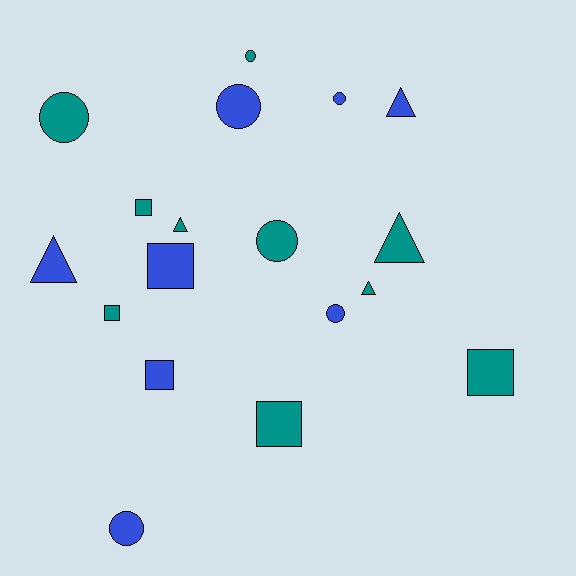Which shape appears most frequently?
Circle, with 7 objects.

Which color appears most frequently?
Teal, with 10 objects.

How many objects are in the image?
There are 18 objects.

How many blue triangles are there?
There are 2 blue triangles.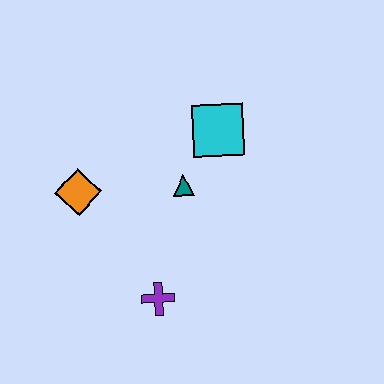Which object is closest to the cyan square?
The teal triangle is closest to the cyan square.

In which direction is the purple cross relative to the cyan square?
The purple cross is below the cyan square.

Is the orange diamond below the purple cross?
No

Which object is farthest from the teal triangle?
The purple cross is farthest from the teal triangle.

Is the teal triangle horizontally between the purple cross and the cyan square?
Yes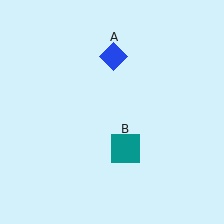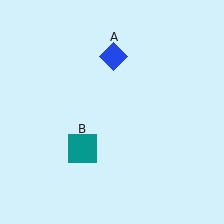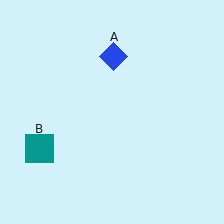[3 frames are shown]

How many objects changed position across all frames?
1 object changed position: teal square (object B).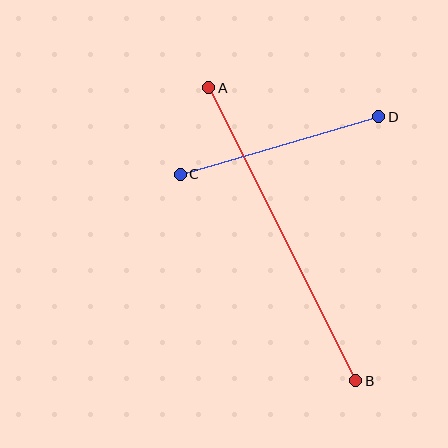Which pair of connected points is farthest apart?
Points A and B are farthest apart.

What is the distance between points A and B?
The distance is approximately 328 pixels.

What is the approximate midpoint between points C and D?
The midpoint is at approximately (279, 145) pixels.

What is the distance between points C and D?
The distance is approximately 207 pixels.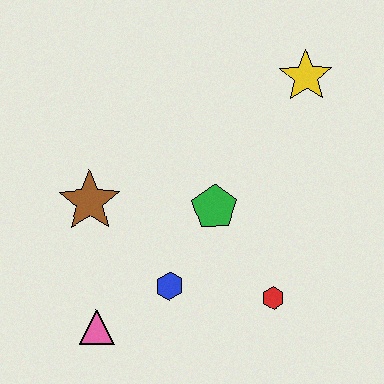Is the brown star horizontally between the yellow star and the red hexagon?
No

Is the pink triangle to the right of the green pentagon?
No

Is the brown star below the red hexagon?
No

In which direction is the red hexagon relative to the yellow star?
The red hexagon is below the yellow star.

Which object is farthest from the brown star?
The yellow star is farthest from the brown star.